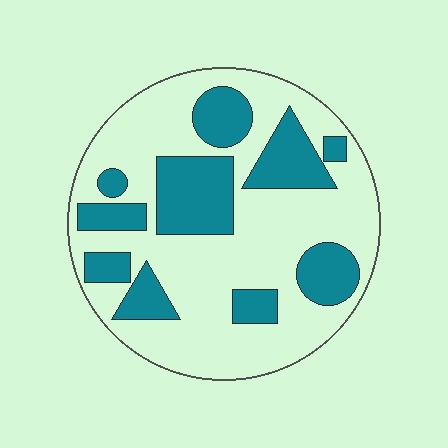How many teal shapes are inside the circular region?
10.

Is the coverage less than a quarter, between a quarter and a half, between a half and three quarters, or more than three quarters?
Between a quarter and a half.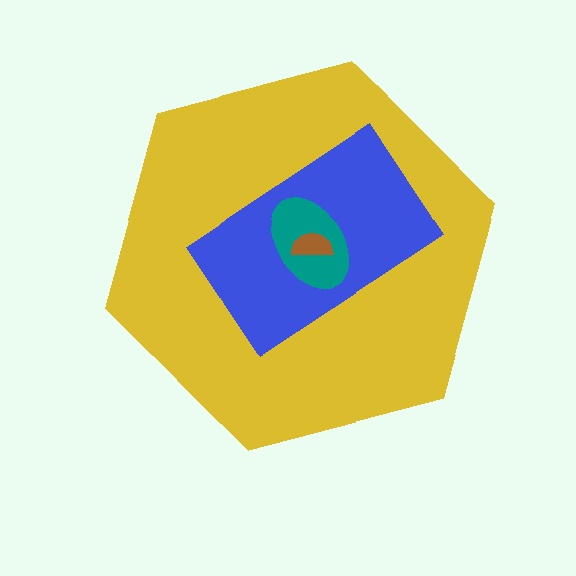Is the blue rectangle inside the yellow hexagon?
Yes.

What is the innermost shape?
The brown semicircle.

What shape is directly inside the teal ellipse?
The brown semicircle.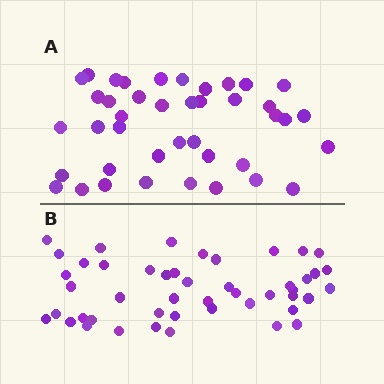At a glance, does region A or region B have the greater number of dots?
Region B (the bottom region) has more dots.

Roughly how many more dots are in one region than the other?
Region B has about 6 more dots than region A.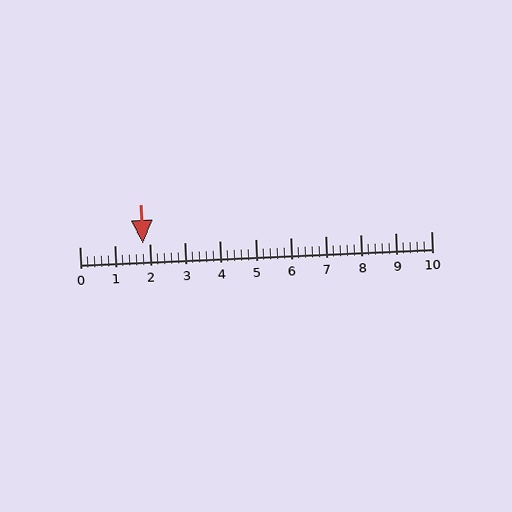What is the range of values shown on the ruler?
The ruler shows values from 0 to 10.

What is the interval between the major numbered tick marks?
The major tick marks are spaced 1 units apart.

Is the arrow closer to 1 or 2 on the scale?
The arrow is closer to 2.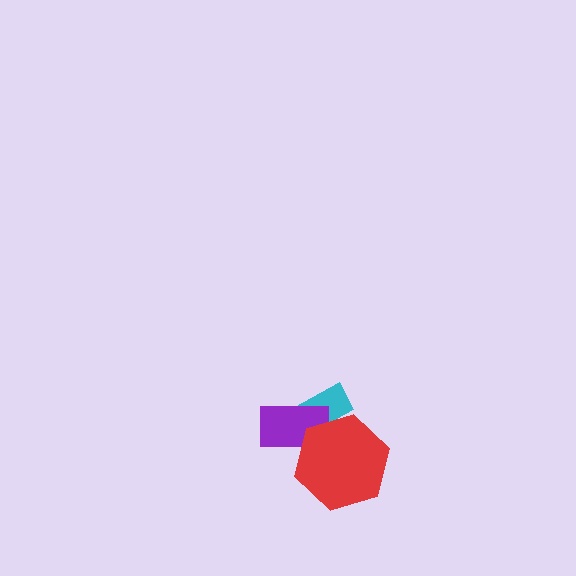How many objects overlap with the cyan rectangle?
2 objects overlap with the cyan rectangle.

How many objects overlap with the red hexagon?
2 objects overlap with the red hexagon.